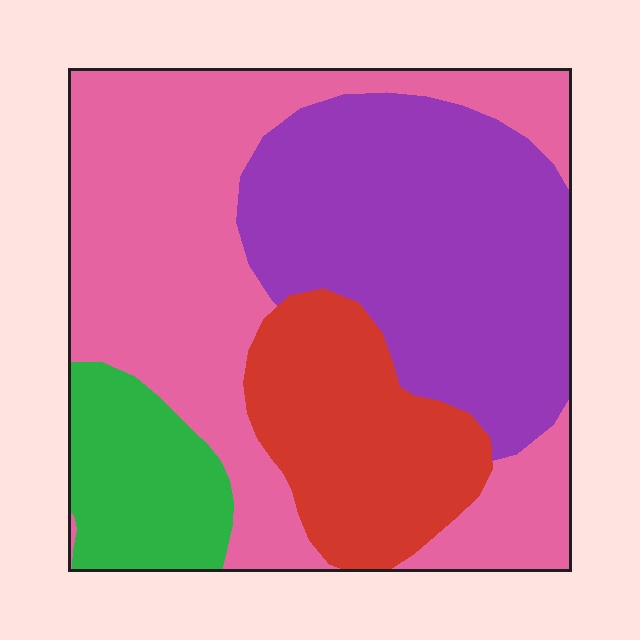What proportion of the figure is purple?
Purple takes up about one third (1/3) of the figure.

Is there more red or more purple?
Purple.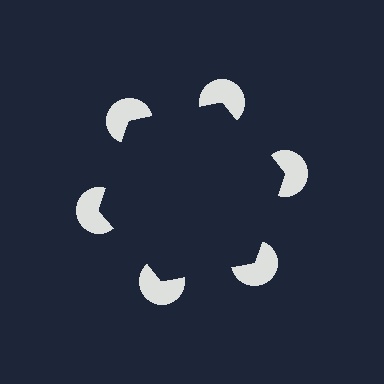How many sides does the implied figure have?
6 sides.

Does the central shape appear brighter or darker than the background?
It typically appears slightly darker than the background, even though no actual brightness change is drawn.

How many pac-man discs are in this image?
There are 6 — one at each vertex of the illusory hexagon.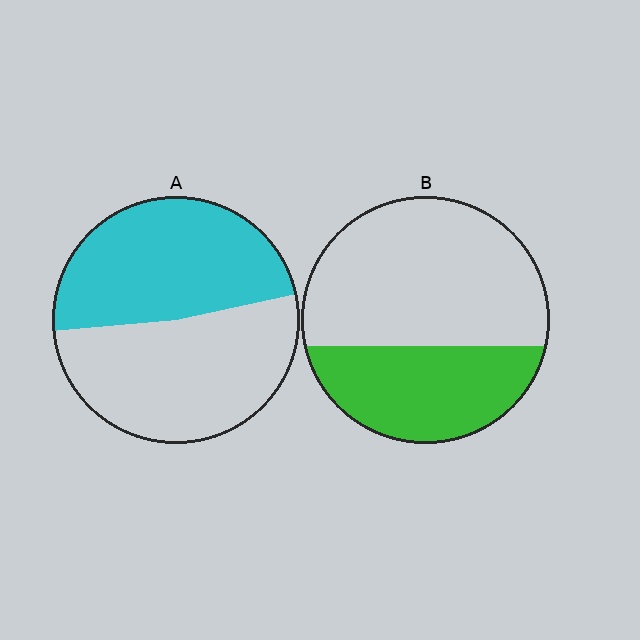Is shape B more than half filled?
No.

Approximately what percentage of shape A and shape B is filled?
A is approximately 50% and B is approximately 35%.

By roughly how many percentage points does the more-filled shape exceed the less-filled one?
By roughly 10 percentage points (A over B).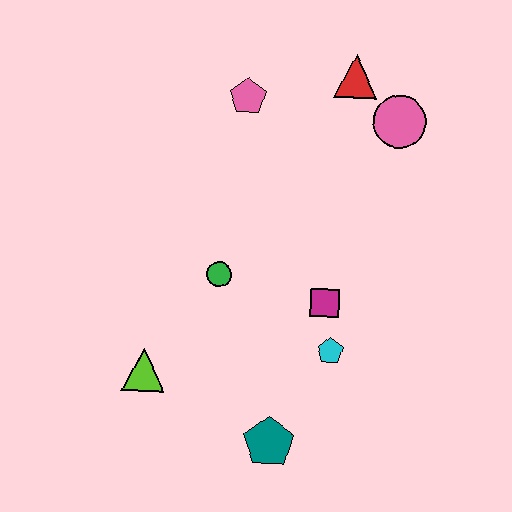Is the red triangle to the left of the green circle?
No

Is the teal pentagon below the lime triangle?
Yes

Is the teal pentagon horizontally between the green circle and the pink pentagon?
No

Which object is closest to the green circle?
The magenta square is closest to the green circle.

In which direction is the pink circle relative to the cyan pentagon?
The pink circle is above the cyan pentagon.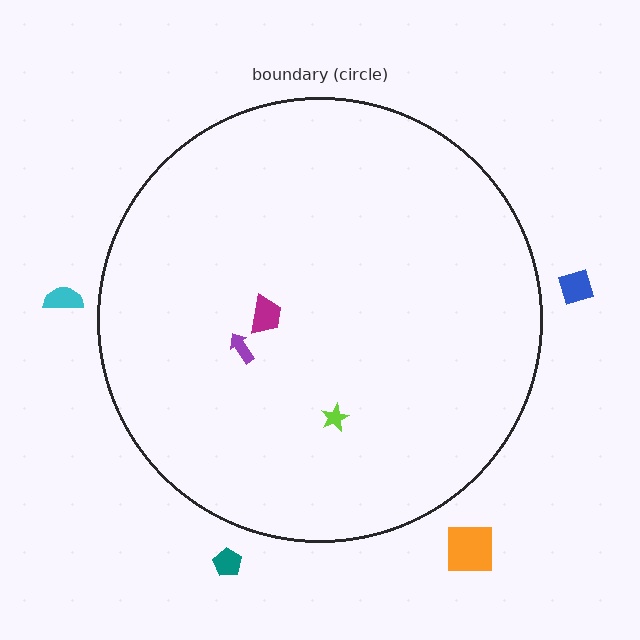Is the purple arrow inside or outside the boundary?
Inside.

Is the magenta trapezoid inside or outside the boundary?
Inside.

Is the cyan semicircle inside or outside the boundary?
Outside.